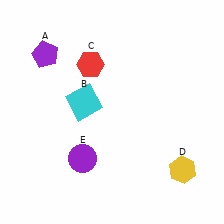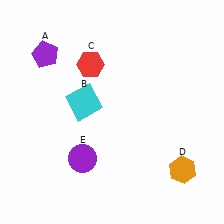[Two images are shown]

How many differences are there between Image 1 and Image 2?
There is 1 difference between the two images.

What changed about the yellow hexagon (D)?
In Image 1, D is yellow. In Image 2, it changed to orange.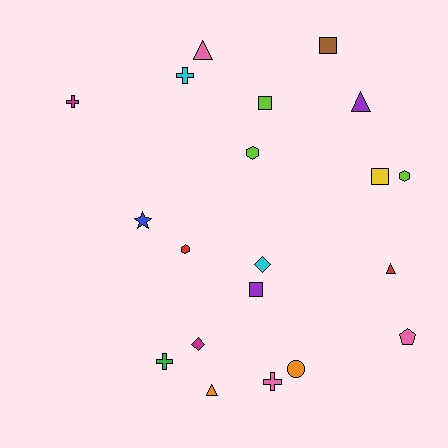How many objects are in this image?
There are 20 objects.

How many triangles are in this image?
There are 4 triangles.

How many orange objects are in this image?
There are 2 orange objects.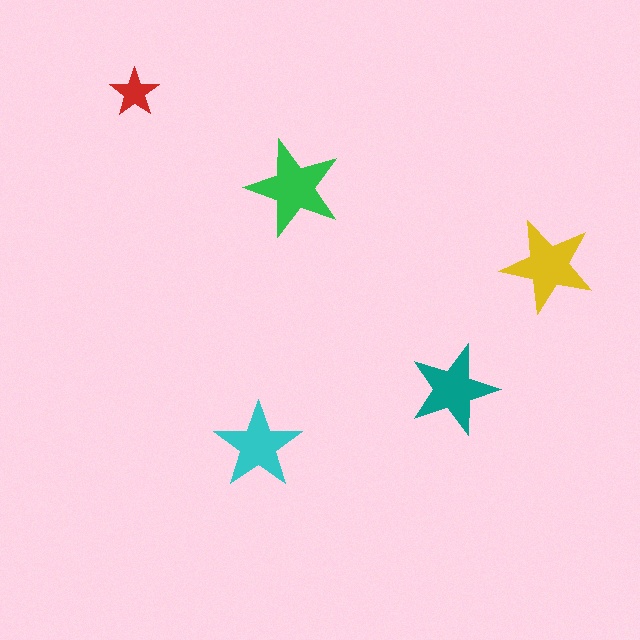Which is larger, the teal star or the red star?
The teal one.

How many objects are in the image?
There are 5 objects in the image.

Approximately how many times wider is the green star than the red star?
About 2 times wider.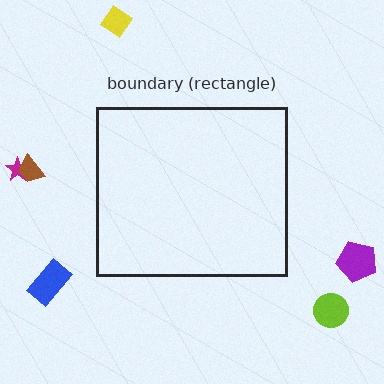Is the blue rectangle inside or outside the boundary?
Outside.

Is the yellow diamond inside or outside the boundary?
Outside.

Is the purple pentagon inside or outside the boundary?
Outside.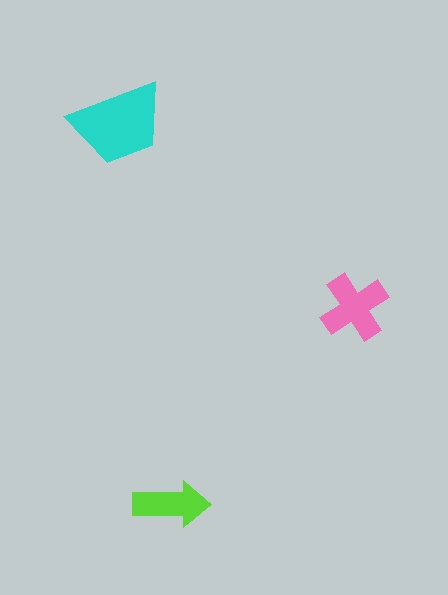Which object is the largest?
The cyan trapezoid.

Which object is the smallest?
The lime arrow.